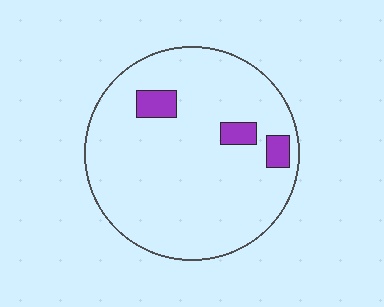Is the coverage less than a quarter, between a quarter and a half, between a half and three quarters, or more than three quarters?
Less than a quarter.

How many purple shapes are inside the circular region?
3.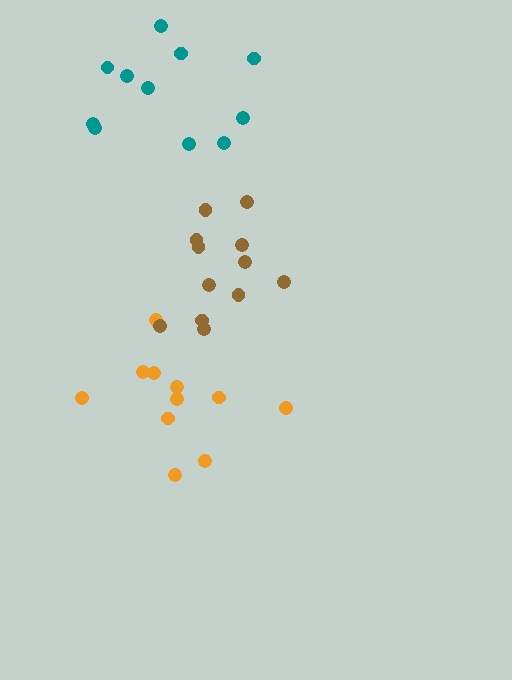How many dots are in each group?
Group 1: 11 dots, Group 2: 11 dots, Group 3: 12 dots (34 total).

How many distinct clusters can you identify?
There are 3 distinct clusters.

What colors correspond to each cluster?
The clusters are colored: orange, teal, brown.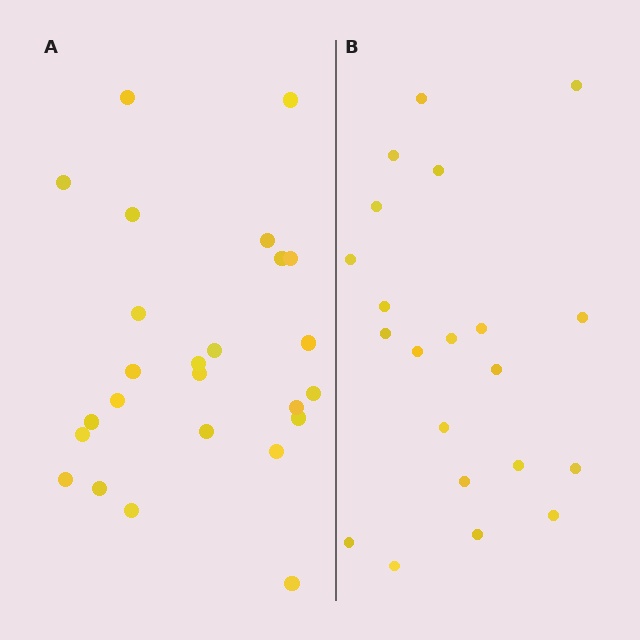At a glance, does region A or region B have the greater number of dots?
Region A (the left region) has more dots.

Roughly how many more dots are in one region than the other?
Region A has about 4 more dots than region B.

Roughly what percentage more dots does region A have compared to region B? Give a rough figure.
About 20% more.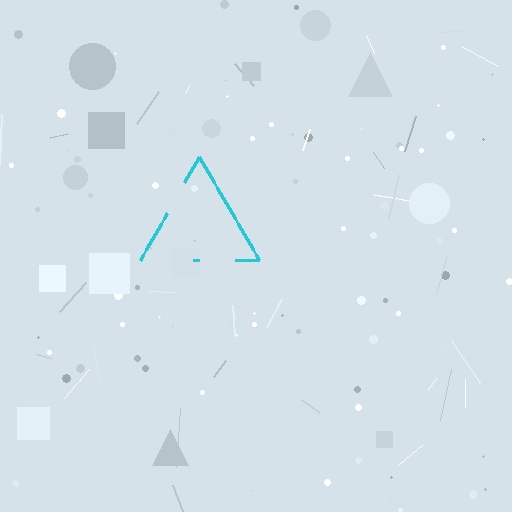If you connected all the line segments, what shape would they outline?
They would outline a triangle.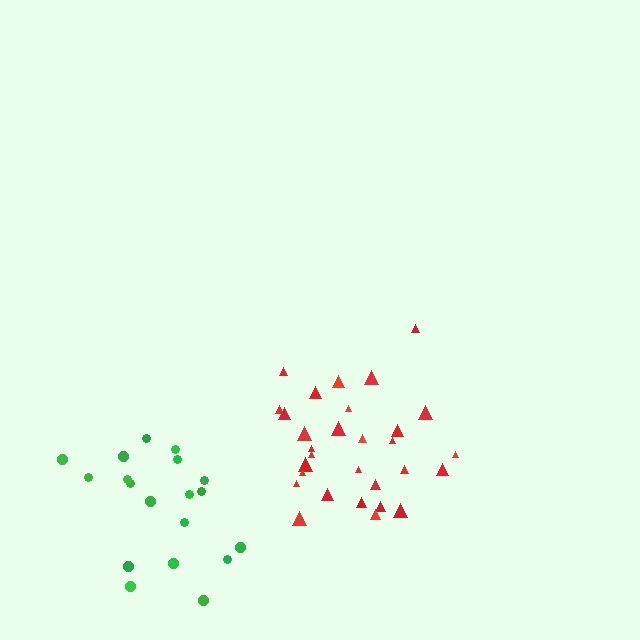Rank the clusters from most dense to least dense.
red, green.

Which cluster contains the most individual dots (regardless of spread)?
Red (30).